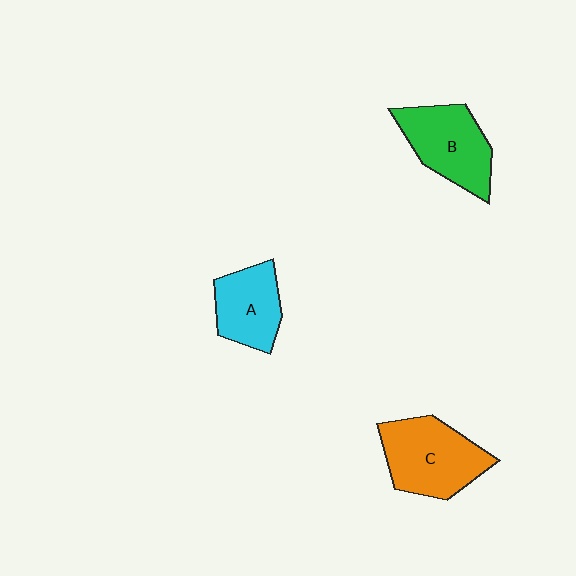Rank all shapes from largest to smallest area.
From largest to smallest: C (orange), B (green), A (cyan).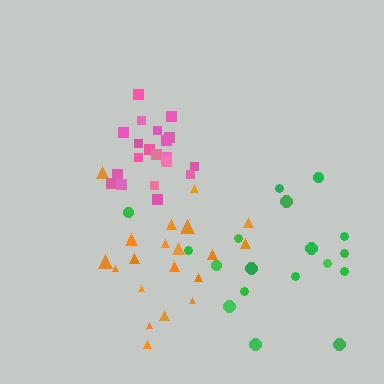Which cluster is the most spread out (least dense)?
Green.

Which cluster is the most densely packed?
Pink.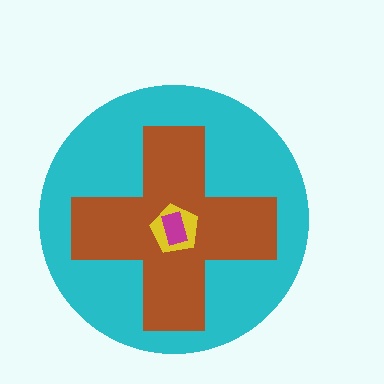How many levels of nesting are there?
4.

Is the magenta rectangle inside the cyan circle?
Yes.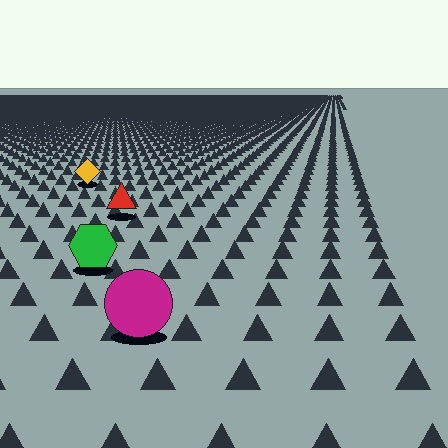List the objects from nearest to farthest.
From nearest to farthest: the magenta circle, the green hexagon, the red triangle, the yellow diamond.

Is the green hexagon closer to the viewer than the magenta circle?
No. The magenta circle is closer — you can tell from the texture gradient: the ground texture is coarser near it.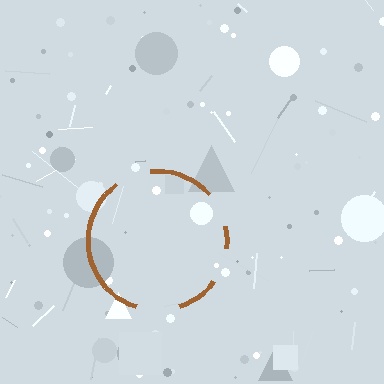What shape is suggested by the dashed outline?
The dashed outline suggests a circle.